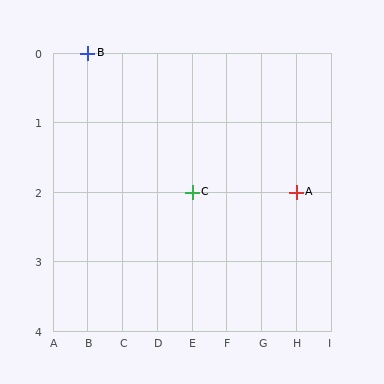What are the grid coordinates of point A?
Point A is at grid coordinates (H, 2).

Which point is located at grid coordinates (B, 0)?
Point B is at (B, 0).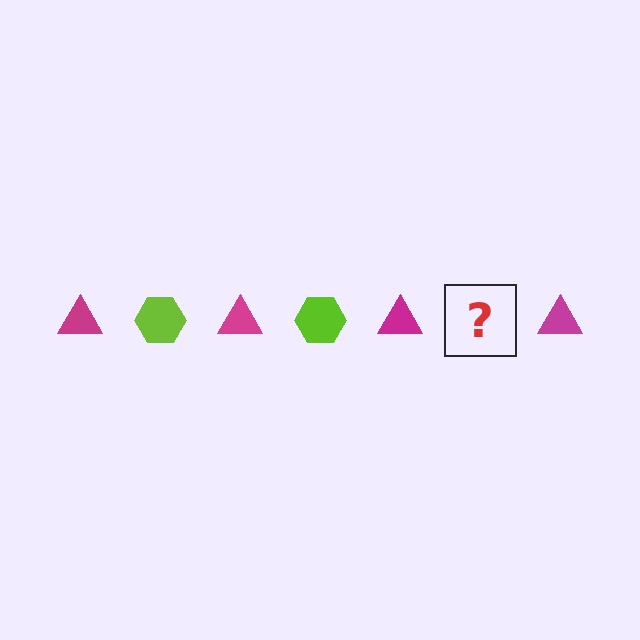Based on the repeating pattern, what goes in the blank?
The blank should be a lime hexagon.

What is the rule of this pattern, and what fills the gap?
The rule is that the pattern alternates between magenta triangle and lime hexagon. The gap should be filled with a lime hexagon.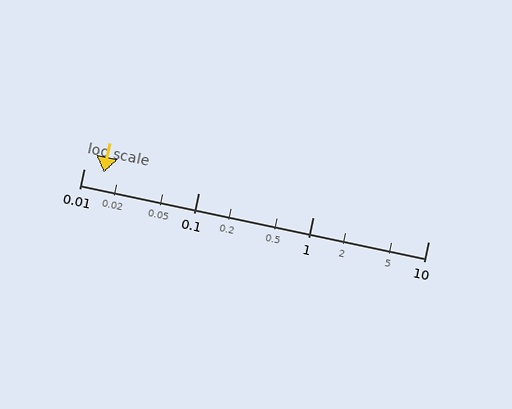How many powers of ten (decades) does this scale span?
The scale spans 3 decades, from 0.01 to 10.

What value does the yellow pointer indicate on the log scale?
The pointer indicates approximately 0.015.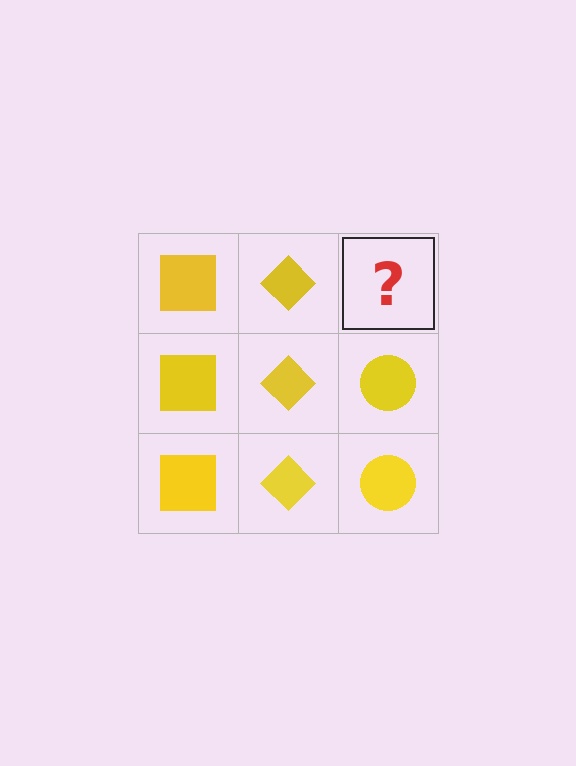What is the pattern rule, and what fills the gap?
The rule is that each column has a consistent shape. The gap should be filled with a yellow circle.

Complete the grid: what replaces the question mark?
The question mark should be replaced with a yellow circle.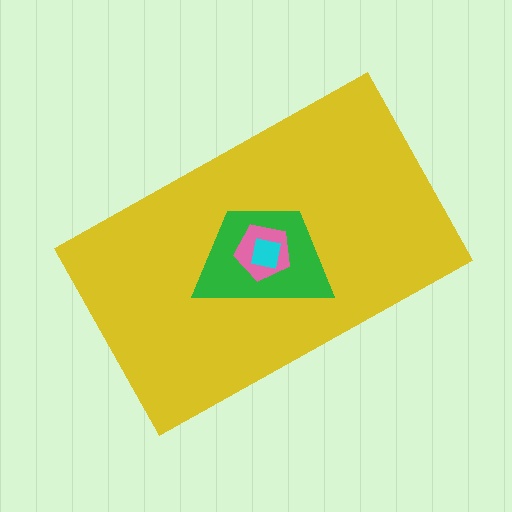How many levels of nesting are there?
4.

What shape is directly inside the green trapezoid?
The pink pentagon.